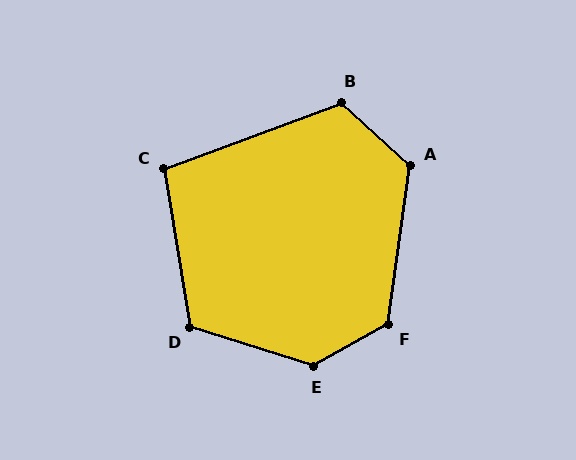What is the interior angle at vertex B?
Approximately 117 degrees (obtuse).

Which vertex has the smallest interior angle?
C, at approximately 101 degrees.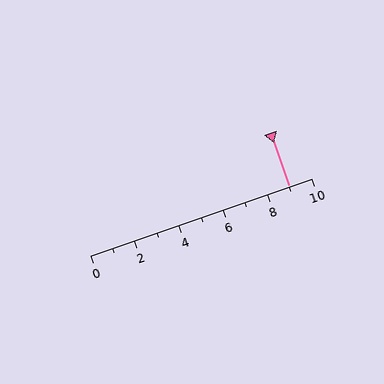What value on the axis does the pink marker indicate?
The marker indicates approximately 9.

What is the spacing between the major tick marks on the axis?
The major ticks are spaced 2 apart.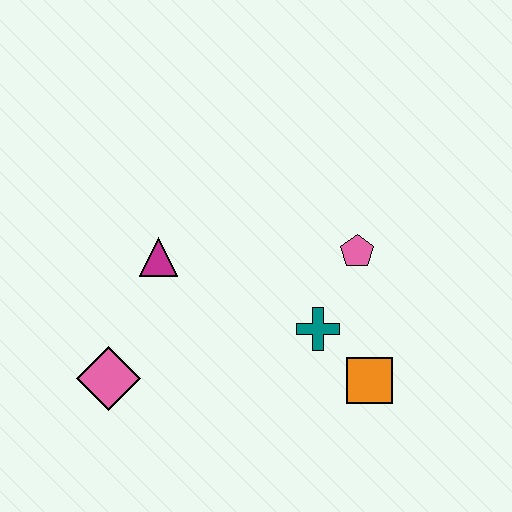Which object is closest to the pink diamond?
The magenta triangle is closest to the pink diamond.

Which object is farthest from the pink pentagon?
The pink diamond is farthest from the pink pentagon.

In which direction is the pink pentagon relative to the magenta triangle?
The pink pentagon is to the right of the magenta triangle.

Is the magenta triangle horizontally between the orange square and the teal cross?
No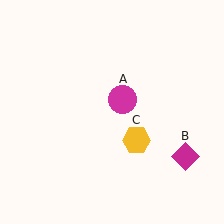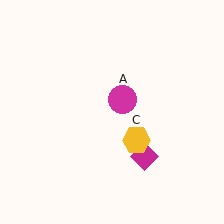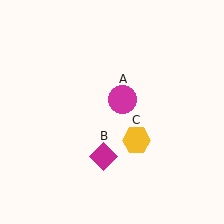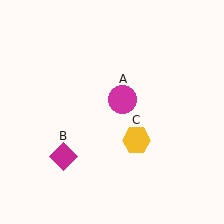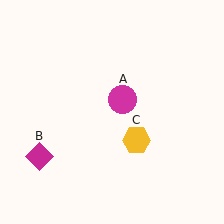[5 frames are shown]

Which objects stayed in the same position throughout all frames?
Magenta circle (object A) and yellow hexagon (object C) remained stationary.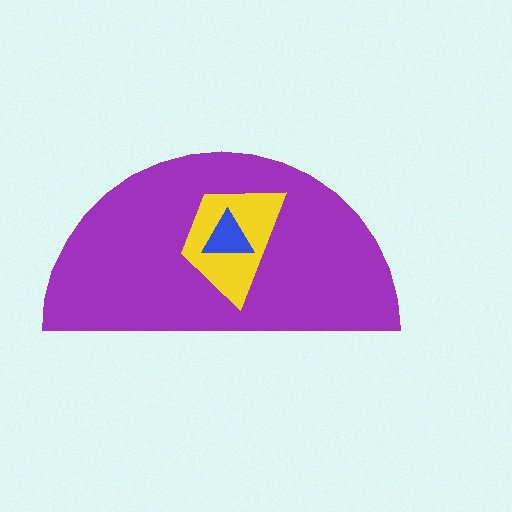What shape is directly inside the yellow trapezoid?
The blue triangle.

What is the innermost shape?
The blue triangle.